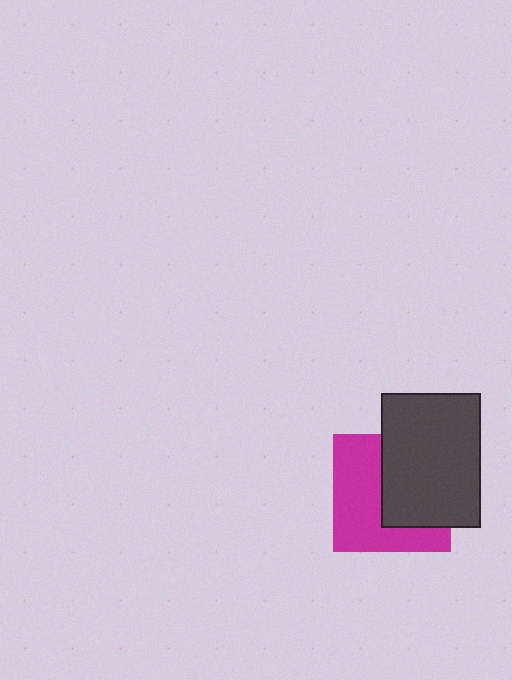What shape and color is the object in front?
The object in front is a dark gray rectangle.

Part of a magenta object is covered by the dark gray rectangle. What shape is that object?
It is a square.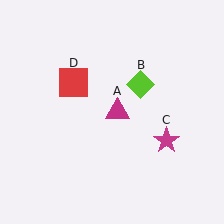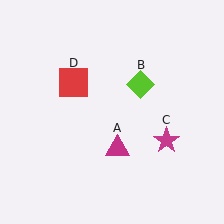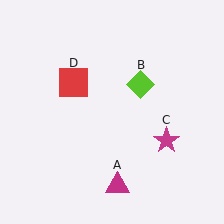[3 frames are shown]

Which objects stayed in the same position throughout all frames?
Lime diamond (object B) and magenta star (object C) and red square (object D) remained stationary.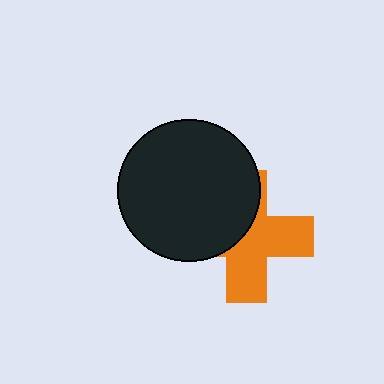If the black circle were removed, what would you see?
You would see the complete orange cross.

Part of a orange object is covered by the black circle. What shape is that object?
It is a cross.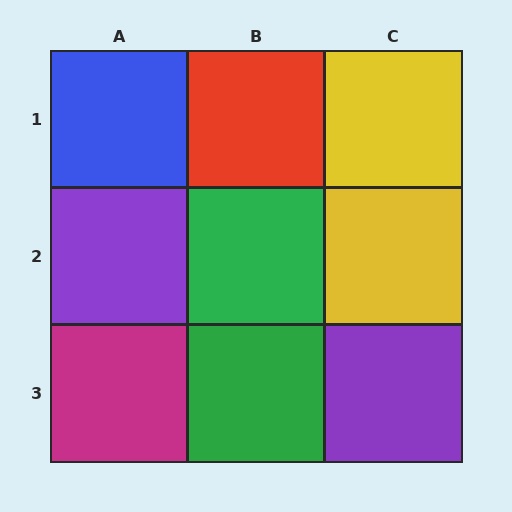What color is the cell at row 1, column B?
Red.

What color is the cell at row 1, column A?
Blue.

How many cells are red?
1 cell is red.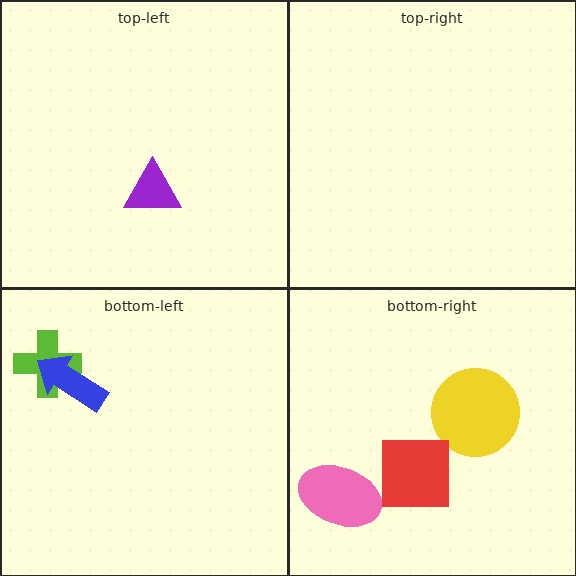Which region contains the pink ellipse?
The bottom-right region.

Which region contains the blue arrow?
The bottom-left region.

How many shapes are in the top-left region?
1.